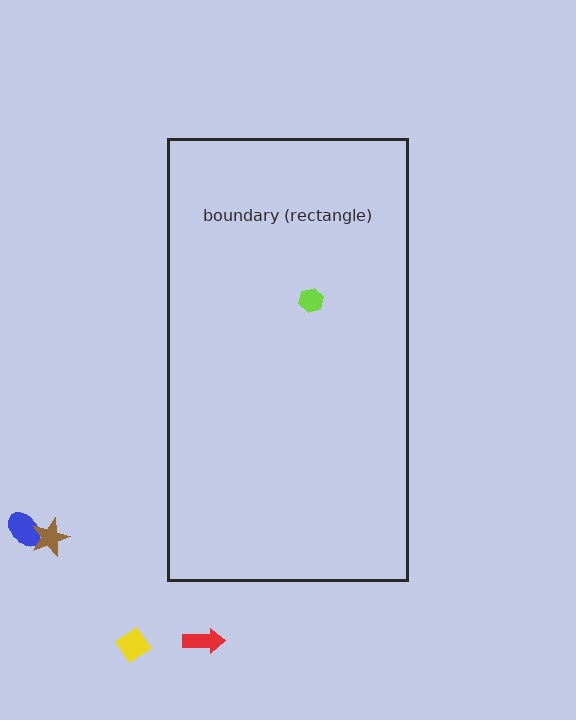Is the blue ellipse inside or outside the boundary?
Outside.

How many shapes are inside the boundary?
1 inside, 4 outside.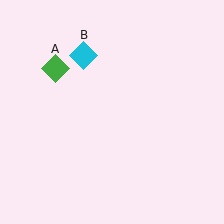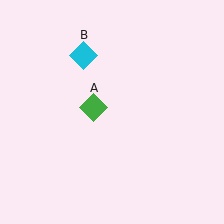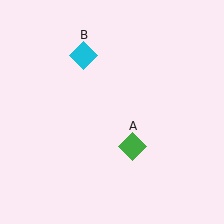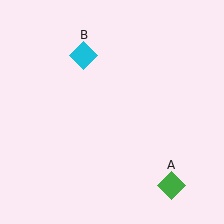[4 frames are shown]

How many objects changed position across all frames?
1 object changed position: green diamond (object A).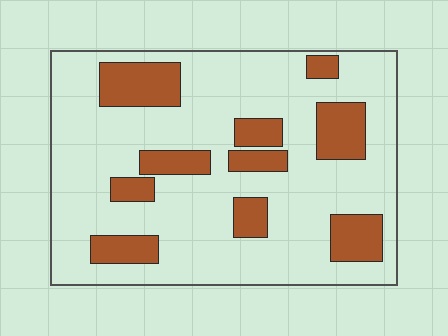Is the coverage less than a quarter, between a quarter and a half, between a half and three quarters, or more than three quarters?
Less than a quarter.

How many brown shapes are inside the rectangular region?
10.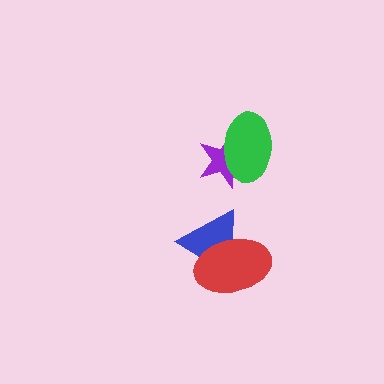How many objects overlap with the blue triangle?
1 object overlaps with the blue triangle.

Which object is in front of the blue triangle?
The red ellipse is in front of the blue triangle.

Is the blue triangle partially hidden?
Yes, it is partially covered by another shape.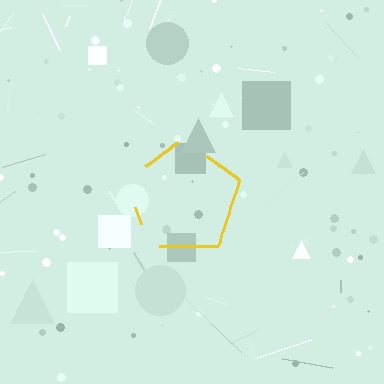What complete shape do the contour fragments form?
The contour fragments form a pentagon.